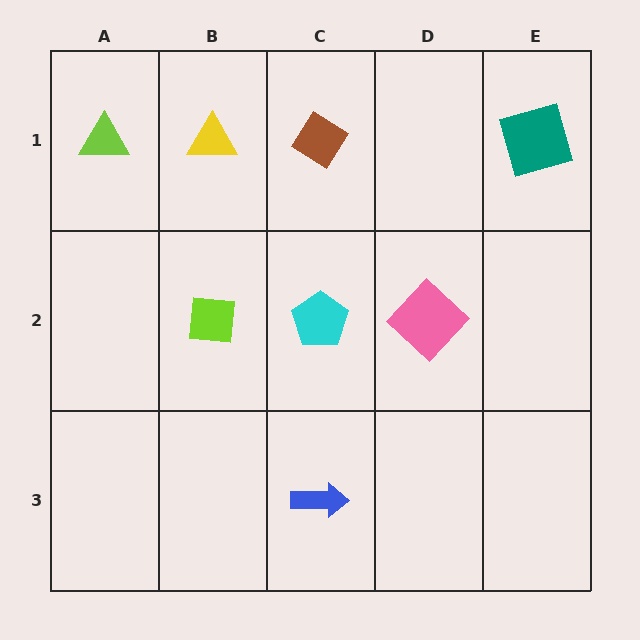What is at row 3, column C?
A blue arrow.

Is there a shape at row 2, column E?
No, that cell is empty.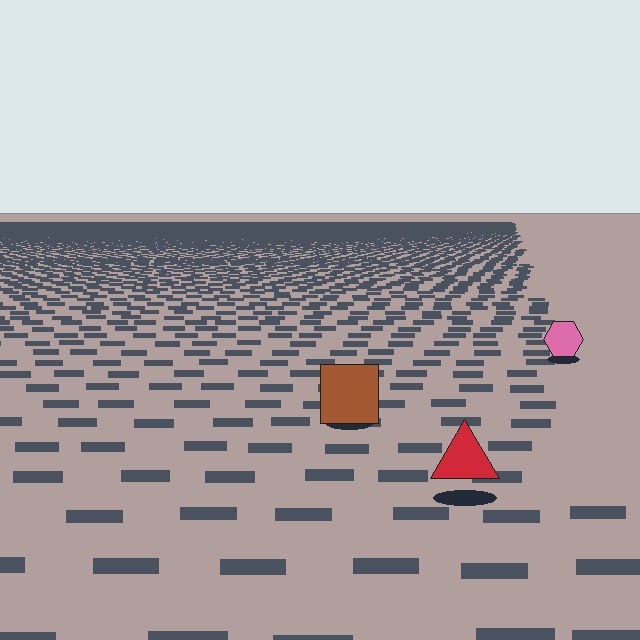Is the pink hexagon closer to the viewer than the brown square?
No. The brown square is closer — you can tell from the texture gradient: the ground texture is coarser near it.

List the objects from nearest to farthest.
From nearest to farthest: the red triangle, the brown square, the pink hexagon.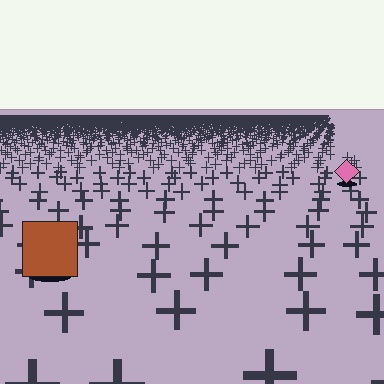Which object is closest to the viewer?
The brown square is closest. The texture marks near it are larger and more spread out.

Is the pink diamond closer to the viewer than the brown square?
No. The brown square is closer — you can tell from the texture gradient: the ground texture is coarser near it.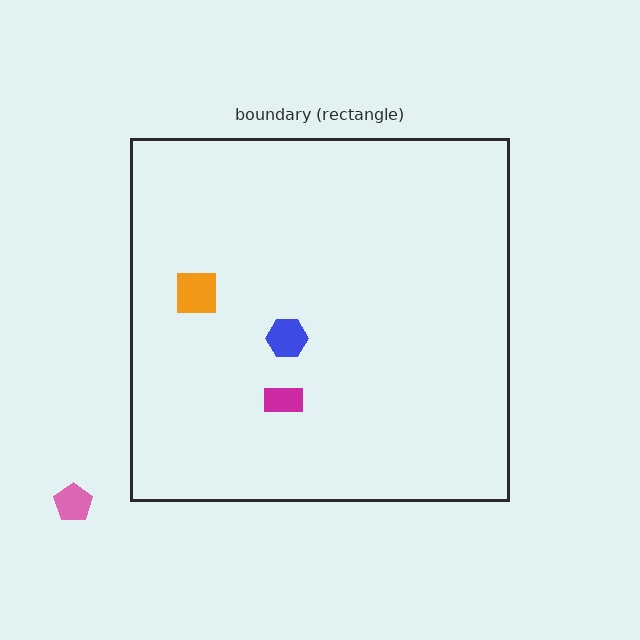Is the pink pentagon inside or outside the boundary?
Outside.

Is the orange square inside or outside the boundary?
Inside.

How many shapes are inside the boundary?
3 inside, 1 outside.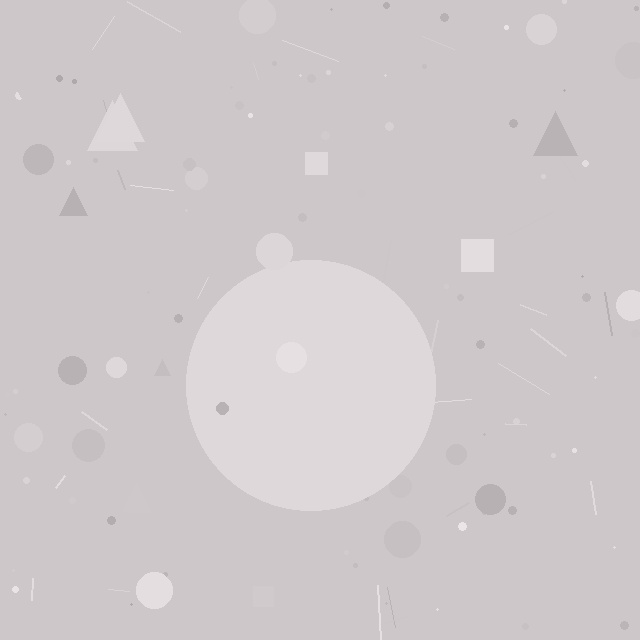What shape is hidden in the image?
A circle is hidden in the image.